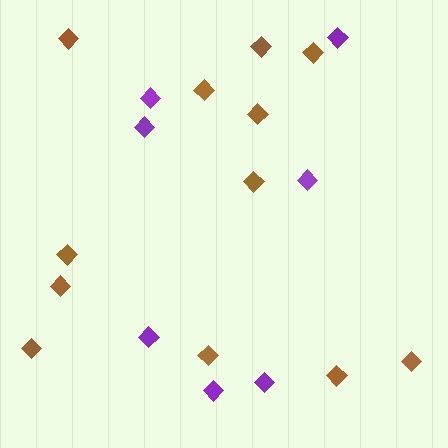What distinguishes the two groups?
There are 2 groups: one group of brown diamonds (12) and one group of purple diamonds (7).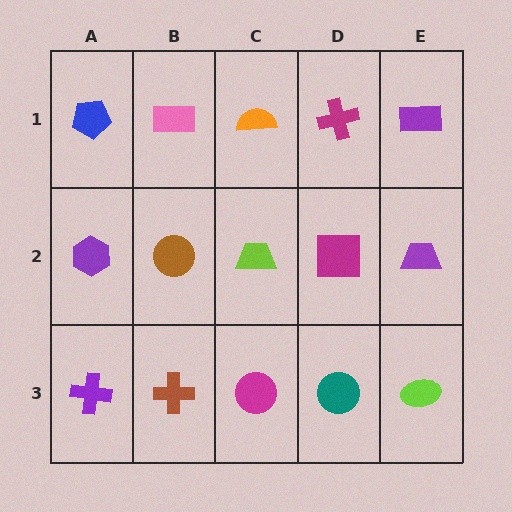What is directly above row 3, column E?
A purple trapezoid.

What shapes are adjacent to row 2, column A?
A blue pentagon (row 1, column A), a purple cross (row 3, column A), a brown circle (row 2, column B).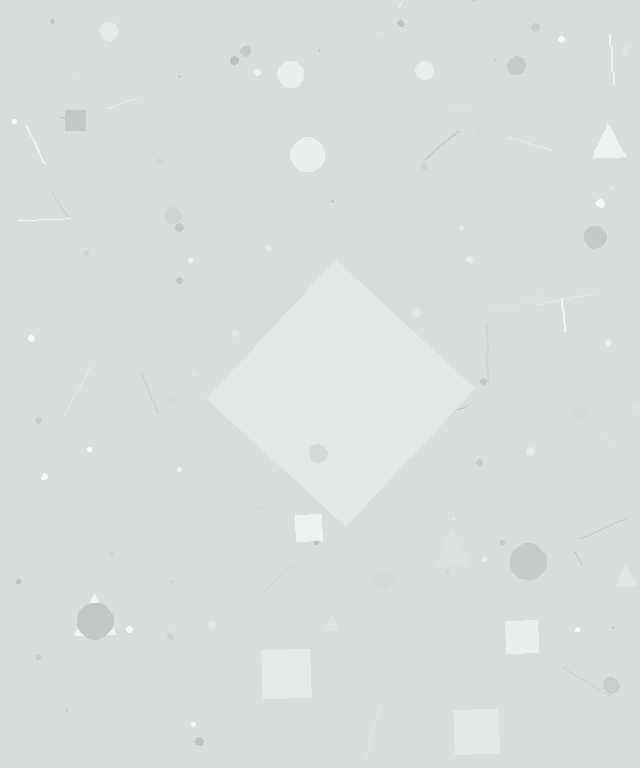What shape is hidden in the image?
A diamond is hidden in the image.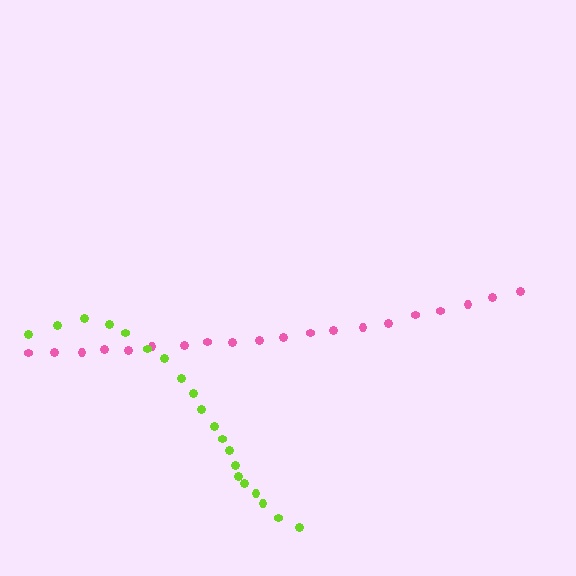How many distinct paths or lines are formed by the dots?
There are 2 distinct paths.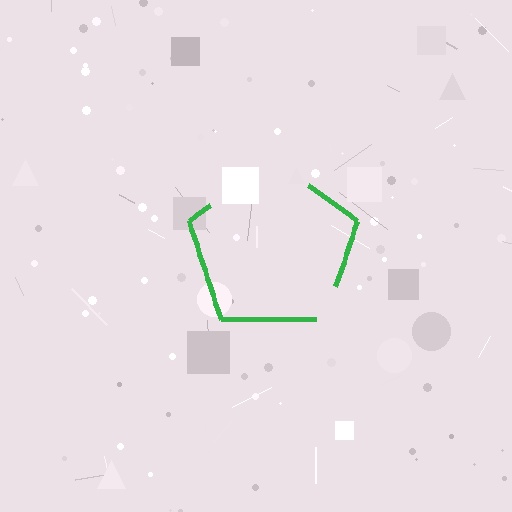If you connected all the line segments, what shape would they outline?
They would outline a pentagon.